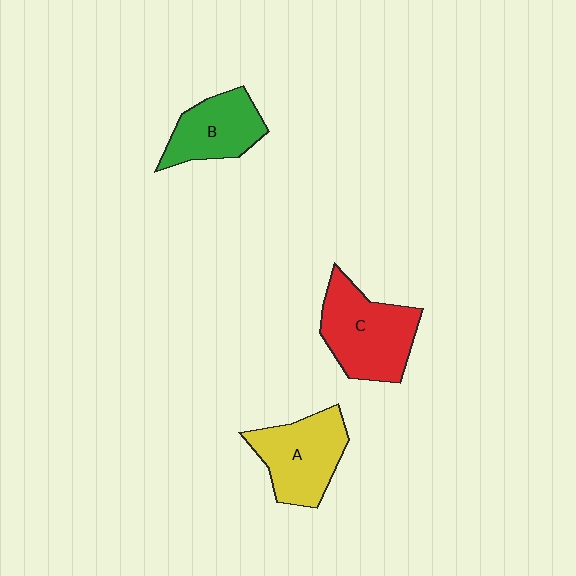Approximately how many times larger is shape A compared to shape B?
Approximately 1.2 times.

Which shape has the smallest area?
Shape B (green).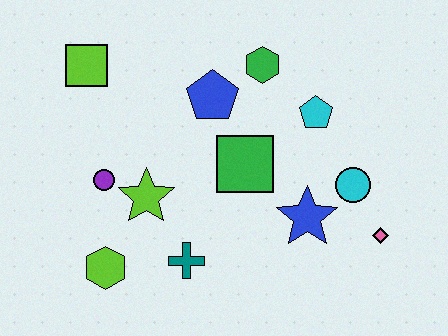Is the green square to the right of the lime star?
Yes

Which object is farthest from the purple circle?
The pink diamond is farthest from the purple circle.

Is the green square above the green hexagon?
No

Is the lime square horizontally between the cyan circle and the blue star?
No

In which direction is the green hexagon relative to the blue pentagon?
The green hexagon is to the right of the blue pentagon.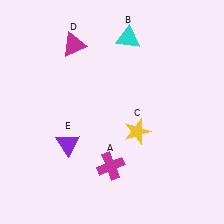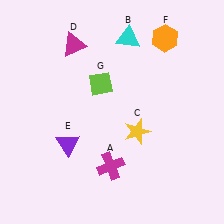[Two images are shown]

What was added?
An orange hexagon (F), a lime diamond (G) were added in Image 2.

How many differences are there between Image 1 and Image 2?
There are 2 differences between the two images.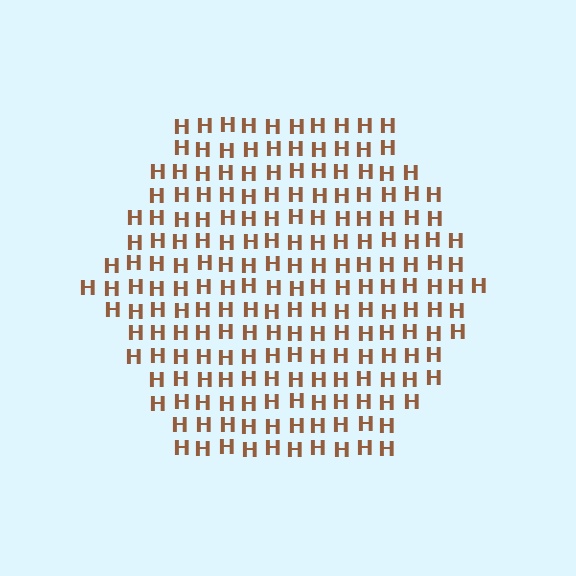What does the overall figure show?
The overall figure shows a hexagon.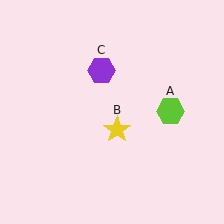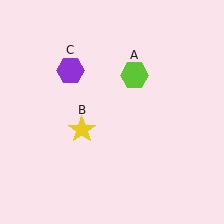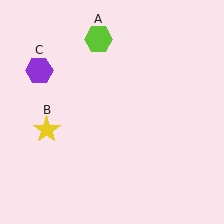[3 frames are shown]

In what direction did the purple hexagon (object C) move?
The purple hexagon (object C) moved left.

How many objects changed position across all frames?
3 objects changed position: lime hexagon (object A), yellow star (object B), purple hexagon (object C).